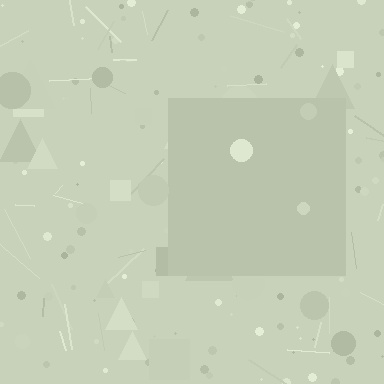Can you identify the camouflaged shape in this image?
The camouflaged shape is a square.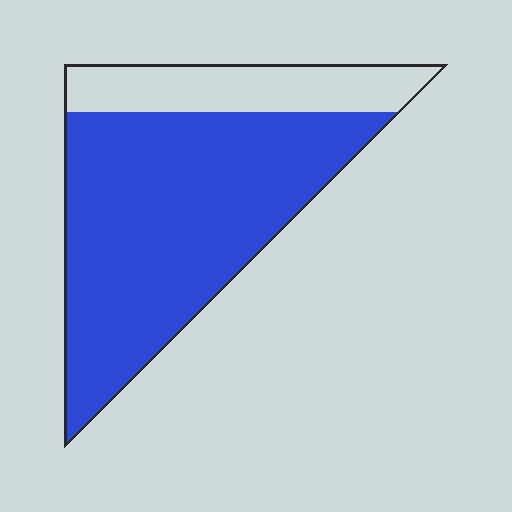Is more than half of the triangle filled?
Yes.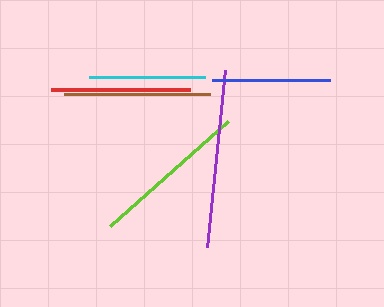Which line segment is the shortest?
The cyan line is the shortest at approximately 116 pixels.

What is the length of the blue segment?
The blue segment is approximately 118 pixels long.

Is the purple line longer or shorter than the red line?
The purple line is longer than the red line.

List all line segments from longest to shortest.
From longest to shortest: purple, lime, brown, red, blue, cyan.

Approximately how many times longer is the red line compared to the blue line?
The red line is approximately 1.2 times the length of the blue line.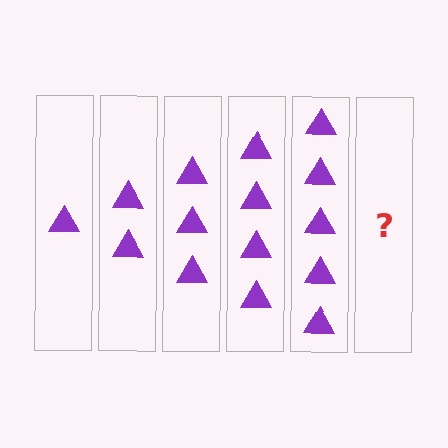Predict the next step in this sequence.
The next step is 6 triangles.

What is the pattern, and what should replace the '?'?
The pattern is that each step adds one more triangle. The '?' should be 6 triangles.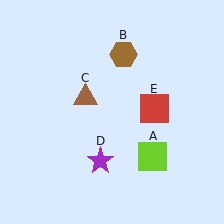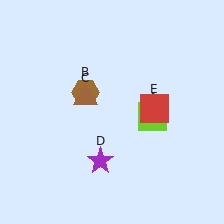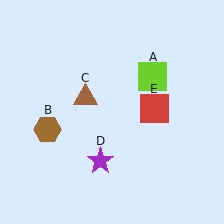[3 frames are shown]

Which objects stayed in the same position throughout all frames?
Brown triangle (object C) and purple star (object D) and red square (object E) remained stationary.